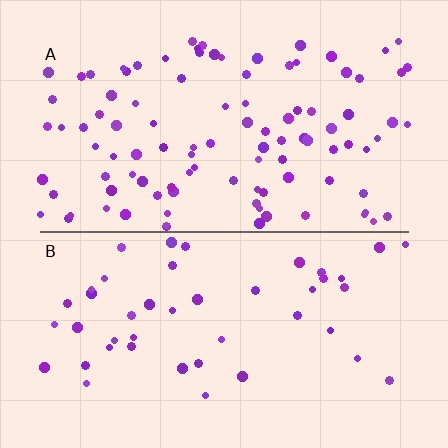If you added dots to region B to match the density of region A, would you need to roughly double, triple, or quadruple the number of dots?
Approximately double.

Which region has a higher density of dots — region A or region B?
A (the top).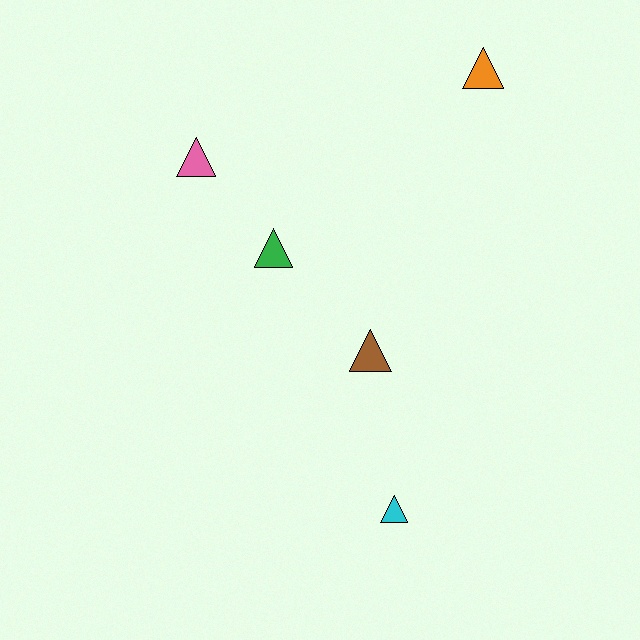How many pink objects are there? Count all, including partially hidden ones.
There is 1 pink object.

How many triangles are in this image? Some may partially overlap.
There are 5 triangles.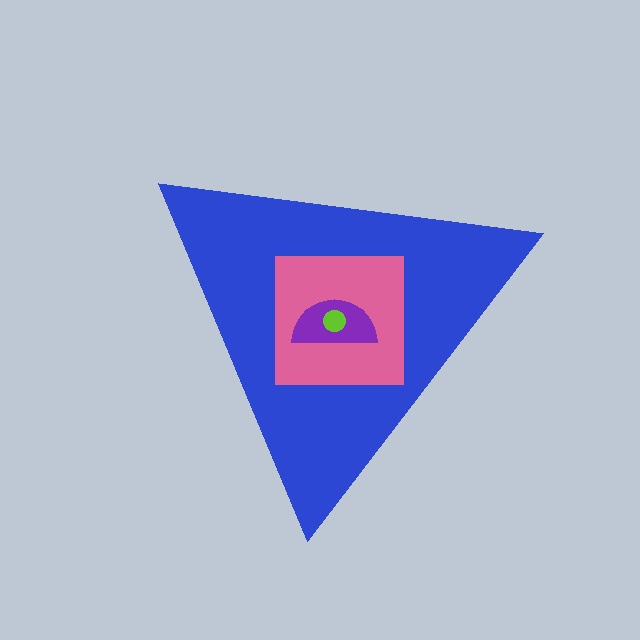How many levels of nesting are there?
4.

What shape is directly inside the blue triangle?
The pink square.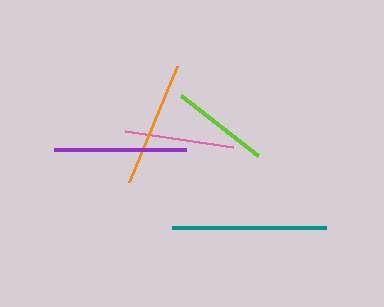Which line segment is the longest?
The teal line is the longest at approximately 154 pixels.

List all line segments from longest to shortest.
From longest to shortest: teal, purple, orange, pink, lime.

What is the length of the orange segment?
The orange segment is approximately 125 pixels long.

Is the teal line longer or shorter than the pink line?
The teal line is longer than the pink line.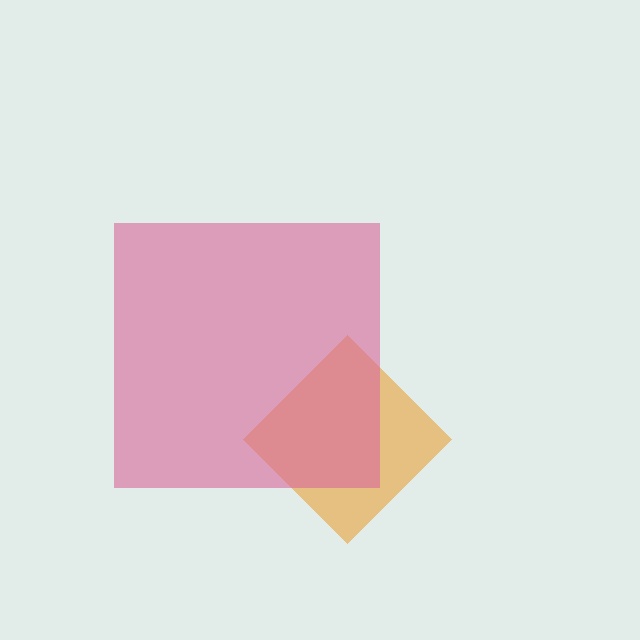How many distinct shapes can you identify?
There are 2 distinct shapes: an orange diamond, a pink square.